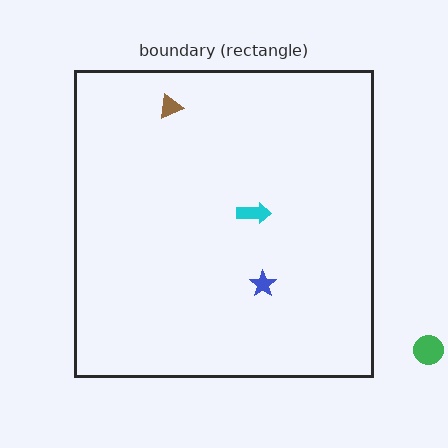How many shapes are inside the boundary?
3 inside, 1 outside.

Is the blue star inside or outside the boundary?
Inside.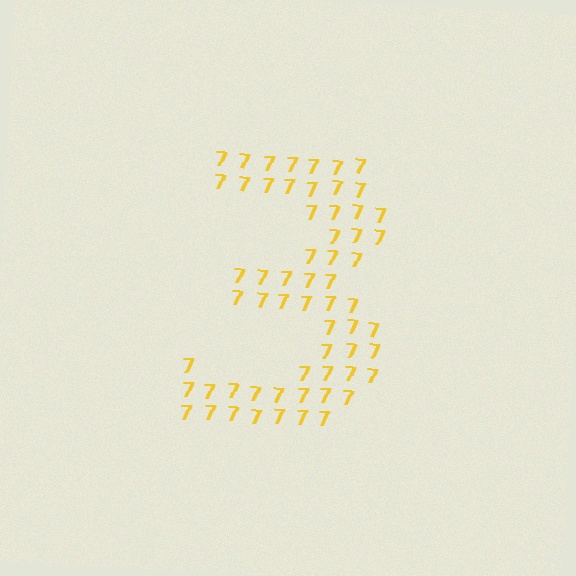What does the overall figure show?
The overall figure shows the digit 3.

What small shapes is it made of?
It is made of small digit 7's.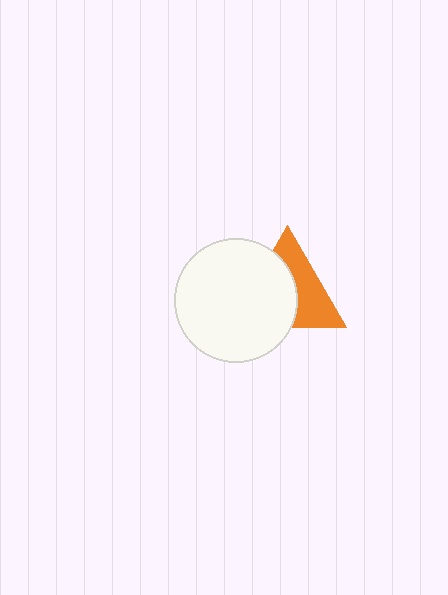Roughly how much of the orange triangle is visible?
About half of it is visible (roughly 48%).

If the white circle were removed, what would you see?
You would see the complete orange triangle.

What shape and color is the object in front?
The object in front is a white circle.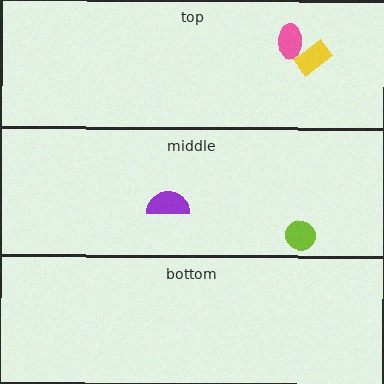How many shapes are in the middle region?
2.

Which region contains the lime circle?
The middle region.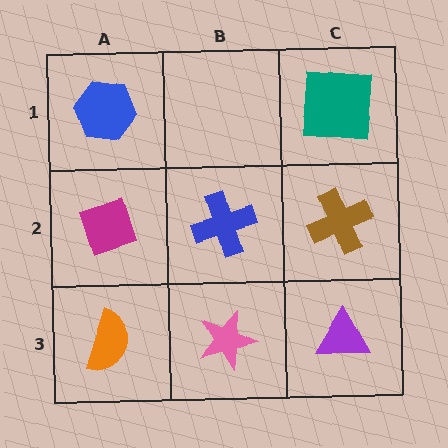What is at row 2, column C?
A brown cross.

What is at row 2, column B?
A blue cross.